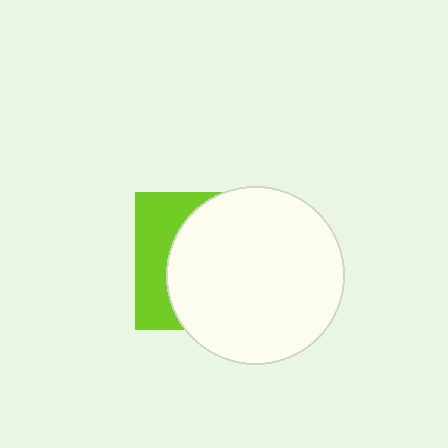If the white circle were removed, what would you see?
You would see the complete lime square.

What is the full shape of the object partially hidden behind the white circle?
The partially hidden object is a lime square.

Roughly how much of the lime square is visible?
A small part of it is visible (roughly 31%).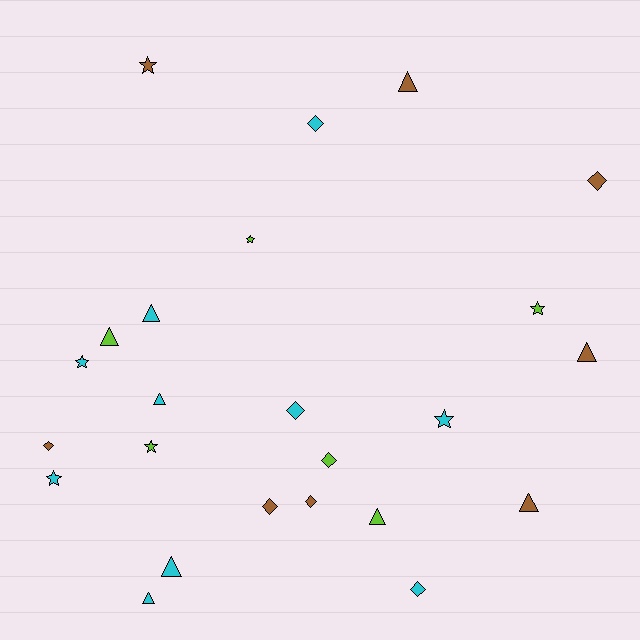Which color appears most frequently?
Cyan, with 10 objects.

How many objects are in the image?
There are 24 objects.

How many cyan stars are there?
There are 3 cyan stars.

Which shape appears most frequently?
Triangle, with 9 objects.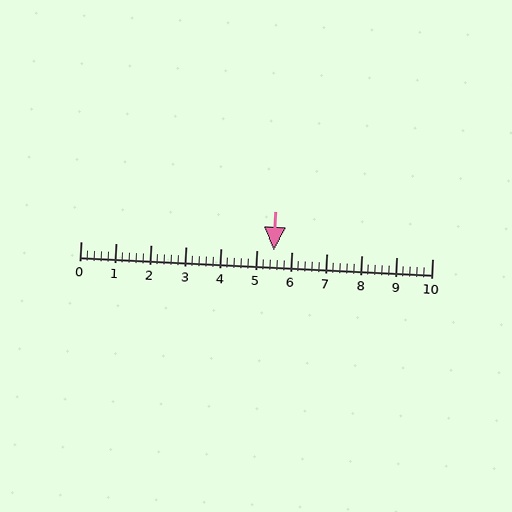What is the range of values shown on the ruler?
The ruler shows values from 0 to 10.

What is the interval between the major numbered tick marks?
The major tick marks are spaced 1 units apart.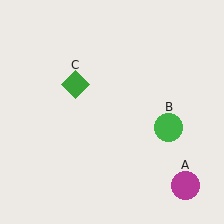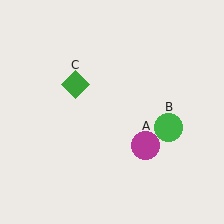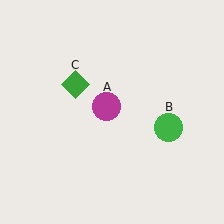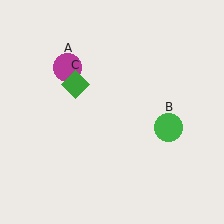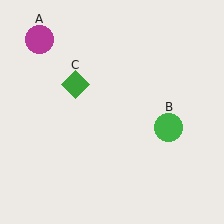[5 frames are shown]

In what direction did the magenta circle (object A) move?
The magenta circle (object A) moved up and to the left.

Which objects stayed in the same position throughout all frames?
Green circle (object B) and green diamond (object C) remained stationary.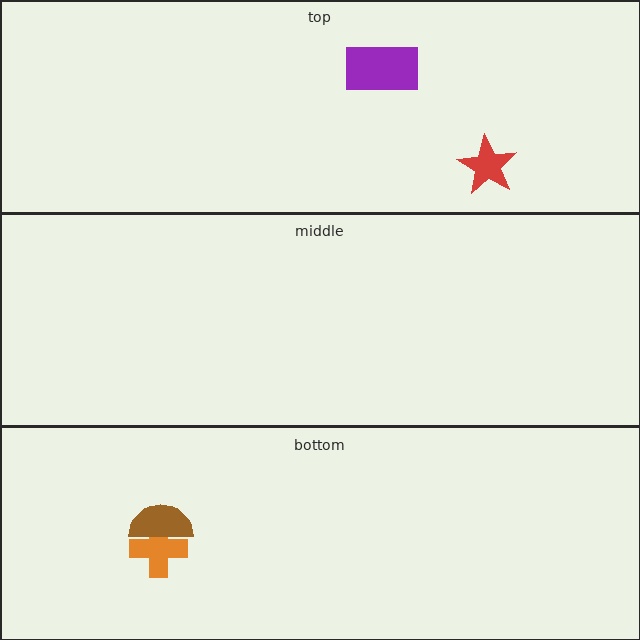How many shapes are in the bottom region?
2.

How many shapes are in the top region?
2.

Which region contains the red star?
The top region.